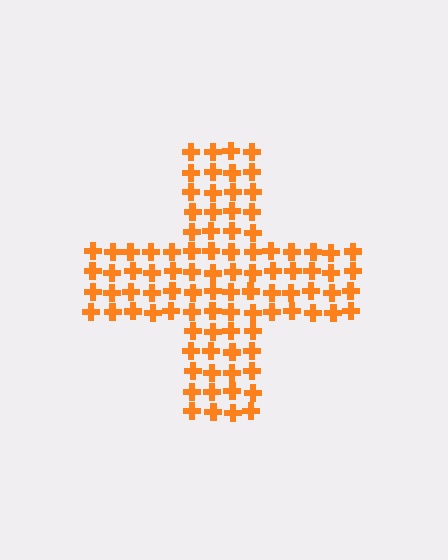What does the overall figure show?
The overall figure shows a cross.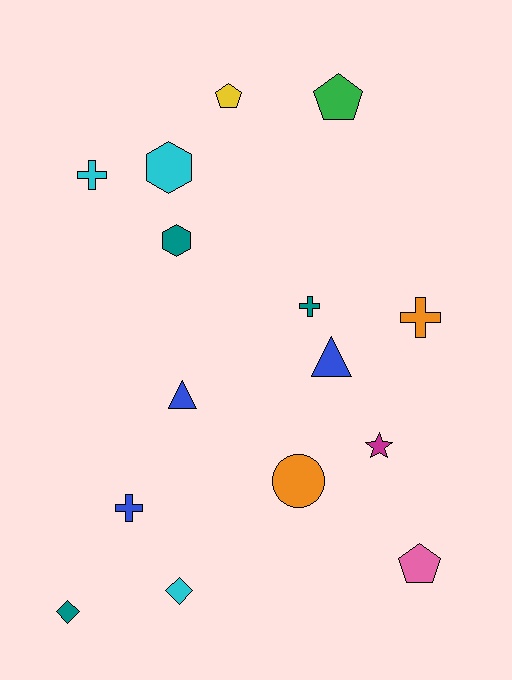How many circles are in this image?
There is 1 circle.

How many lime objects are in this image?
There are no lime objects.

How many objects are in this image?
There are 15 objects.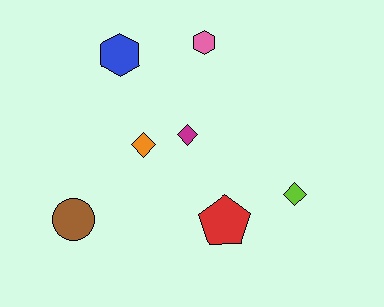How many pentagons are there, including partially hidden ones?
There is 1 pentagon.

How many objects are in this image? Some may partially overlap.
There are 7 objects.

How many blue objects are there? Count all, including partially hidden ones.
There is 1 blue object.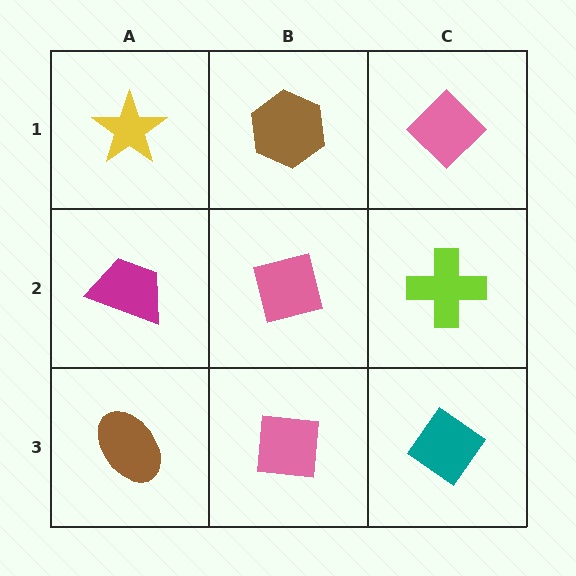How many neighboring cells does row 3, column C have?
2.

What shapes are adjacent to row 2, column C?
A pink diamond (row 1, column C), a teal diamond (row 3, column C), a pink square (row 2, column B).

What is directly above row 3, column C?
A lime cross.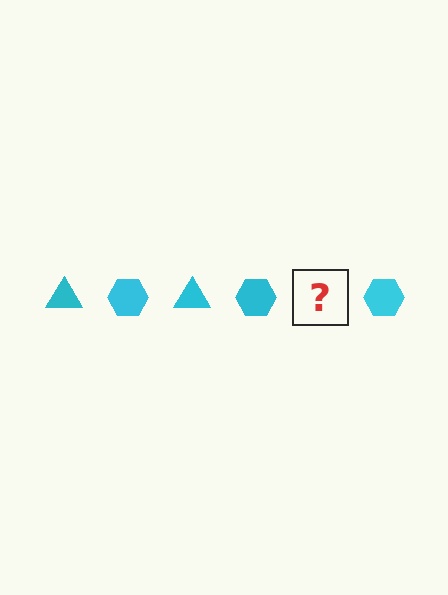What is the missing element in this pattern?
The missing element is a cyan triangle.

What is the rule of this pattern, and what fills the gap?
The rule is that the pattern cycles through triangle, hexagon shapes in cyan. The gap should be filled with a cyan triangle.